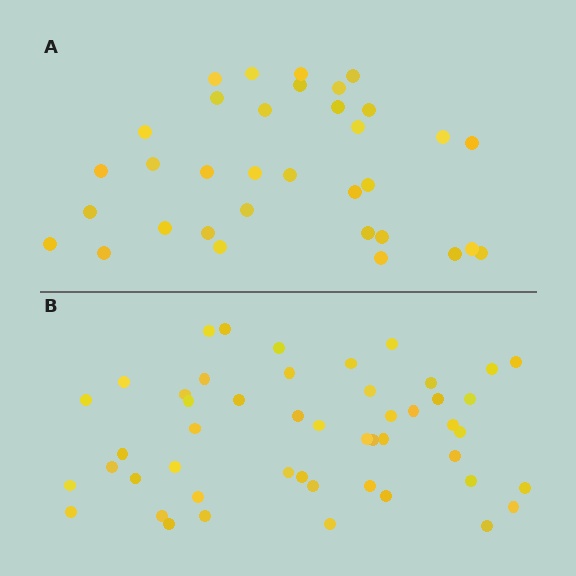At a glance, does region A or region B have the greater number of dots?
Region B (the bottom region) has more dots.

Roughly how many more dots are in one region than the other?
Region B has approximately 15 more dots than region A.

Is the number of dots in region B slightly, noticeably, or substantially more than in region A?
Region B has noticeably more, but not dramatically so. The ratio is roughly 1.4 to 1.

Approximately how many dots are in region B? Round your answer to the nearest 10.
About 50 dots. (The exact count is 49, which rounds to 50.)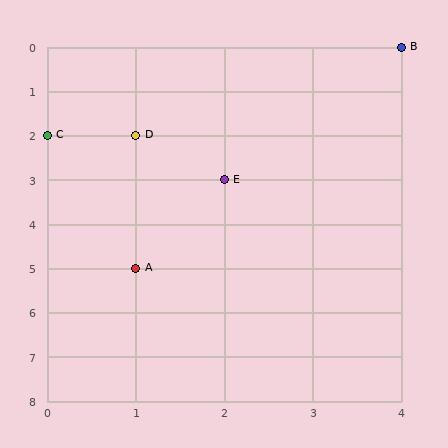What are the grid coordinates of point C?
Point C is at grid coordinates (0, 2).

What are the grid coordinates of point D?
Point D is at grid coordinates (1, 2).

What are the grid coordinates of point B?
Point B is at grid coordinates (4, 0).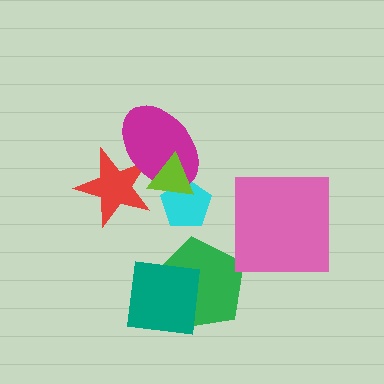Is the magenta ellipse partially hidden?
Yes, it is partially covered by another shape.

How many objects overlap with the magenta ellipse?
3 objects overlap with the magenta ellipse.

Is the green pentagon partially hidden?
Yes, it is partially covered by another shape.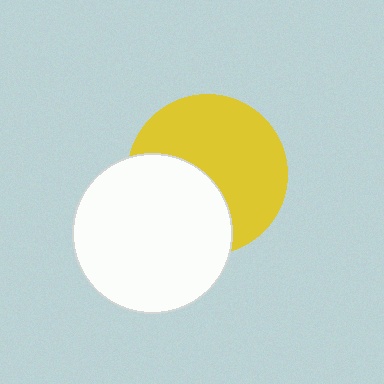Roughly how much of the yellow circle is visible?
About half of it is visible (roughly 61%).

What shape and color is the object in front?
The object in front is a white circle.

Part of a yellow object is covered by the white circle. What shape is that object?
It is a circle.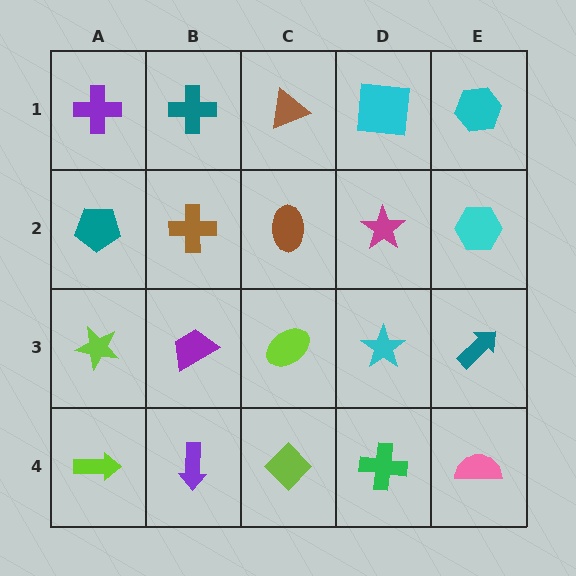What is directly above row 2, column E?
A cyan hexagon.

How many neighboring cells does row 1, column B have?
3.